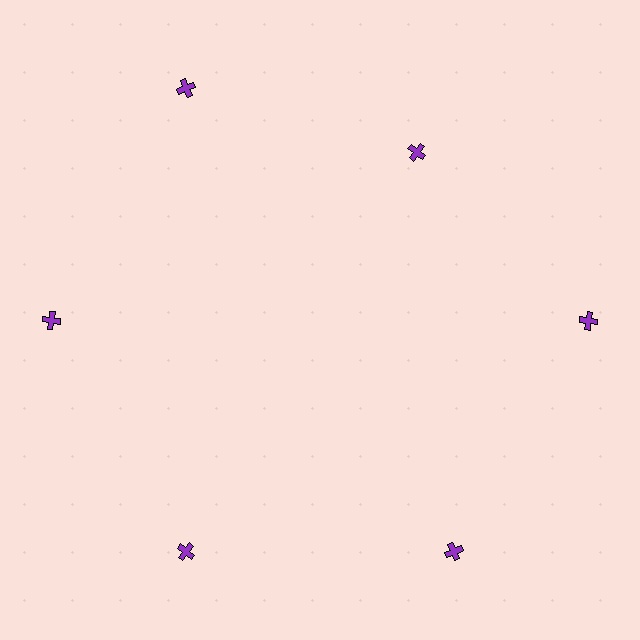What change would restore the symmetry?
The symmetry would be restored by moving it outward, back onto the ring so that all 6 crosses sit at equal angles and equal distance from the center.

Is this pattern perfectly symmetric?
No. The 6 purple crosses are arranged in a ring, but one element near the 1 o'clock position is pulled inward toward the center, breaking the 6-fold rotational symmetry.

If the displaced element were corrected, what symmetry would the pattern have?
It would have 6-fold rotational symmetry — the pattern would map onto itself every 60 degrees.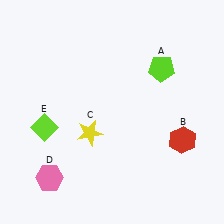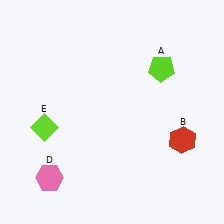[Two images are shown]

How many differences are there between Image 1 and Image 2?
There is 1 difference between the two images.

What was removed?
The yellow star (C) was removed in Image 2.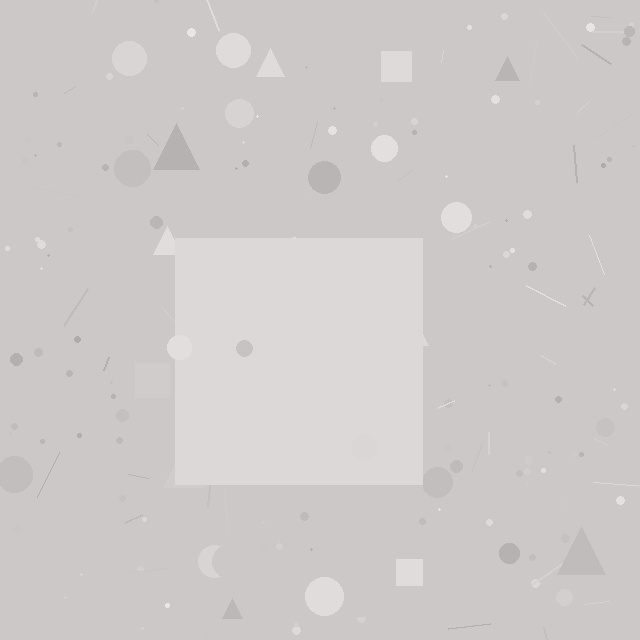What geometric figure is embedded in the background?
A square is embedded in the background.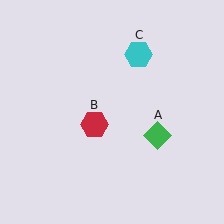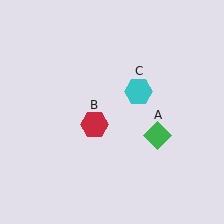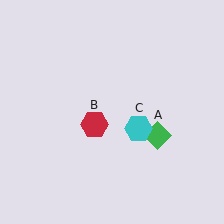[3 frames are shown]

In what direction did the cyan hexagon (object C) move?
The cyan hexagon (object C) moved down.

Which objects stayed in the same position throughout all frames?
Green diamond (object A) and red hexagon (object B) remained stationary.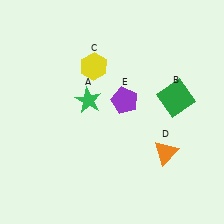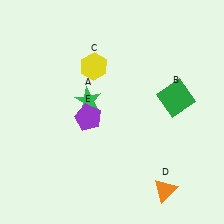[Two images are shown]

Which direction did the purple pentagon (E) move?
The purple pentagon (E) moved left.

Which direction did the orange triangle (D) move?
The orange triangle (D) moved down.